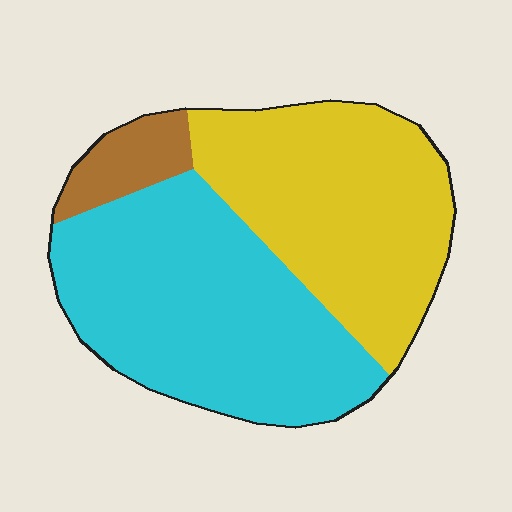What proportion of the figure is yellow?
Yellow covers around 40% of the figure.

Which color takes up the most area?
Cyan, at roughly 50%.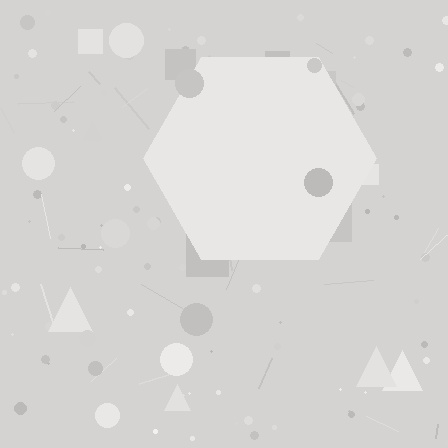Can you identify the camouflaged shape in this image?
The camouflaged shape is a hexagon.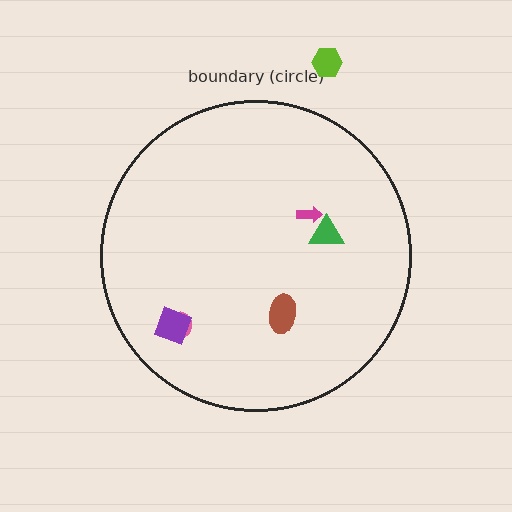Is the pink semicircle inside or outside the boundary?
Inside.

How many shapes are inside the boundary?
5 inside, 1 outside.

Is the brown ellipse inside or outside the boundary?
Inside.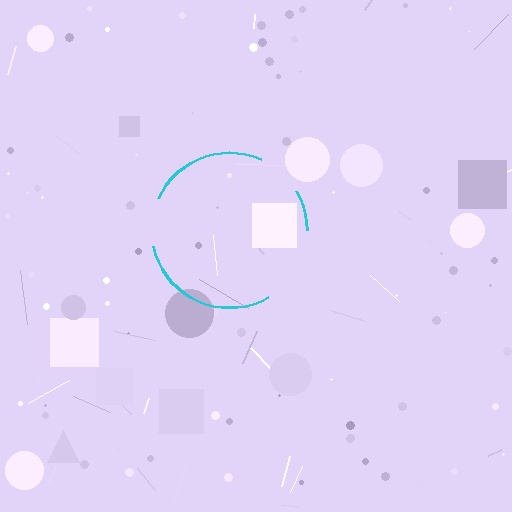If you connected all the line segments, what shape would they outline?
They would outline a circle.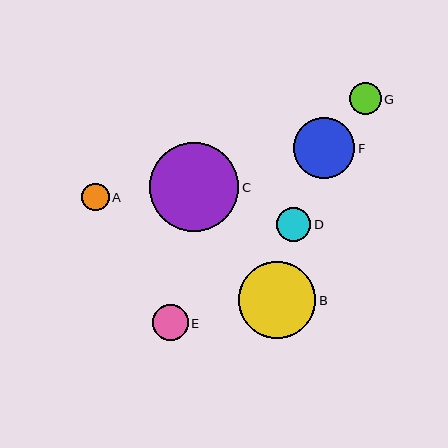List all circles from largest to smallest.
From largest to smallest: C, B, F, E, D, G, A.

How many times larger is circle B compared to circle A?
Circle B is approximately 2.8 times the size of circle A.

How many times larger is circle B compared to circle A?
Circle B is approximately 2.8 times the size of circle A.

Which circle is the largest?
Circle C is the largest with a size of approximately 89 pixels.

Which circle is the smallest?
Circle A is the smallest with a size of approximately 28 pixels.